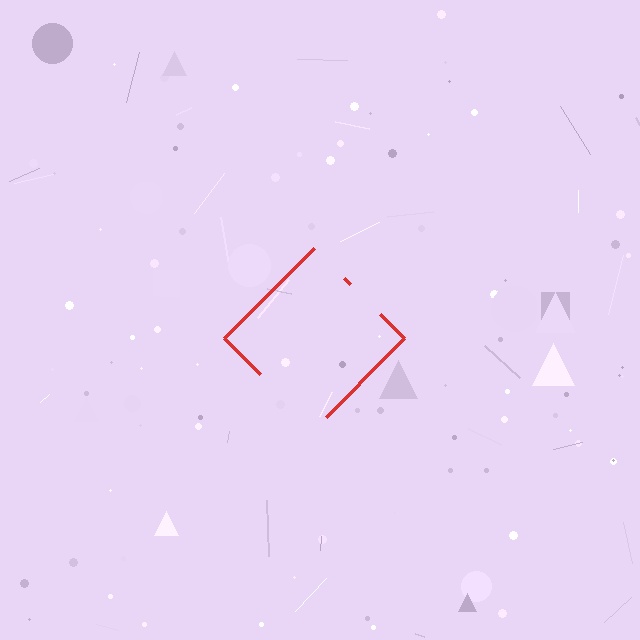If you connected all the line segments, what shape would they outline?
They would outline a diamond.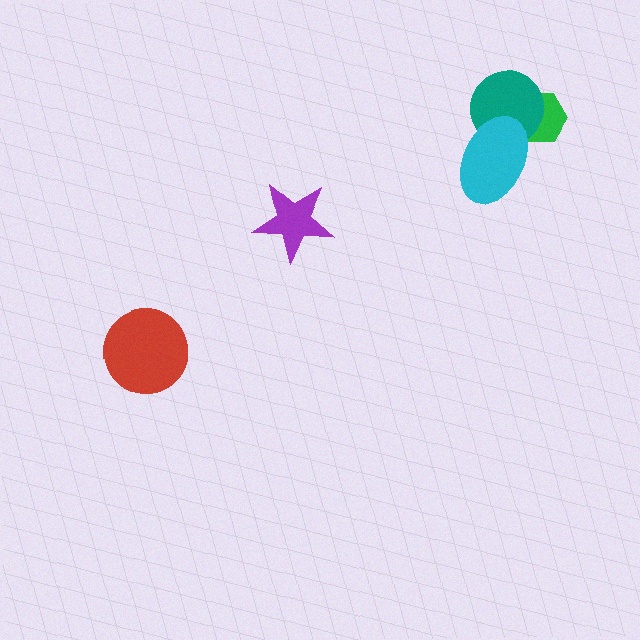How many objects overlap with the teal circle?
2 objects overlap with the teal circle.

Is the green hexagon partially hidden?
Yes, it is partially covered by another shape.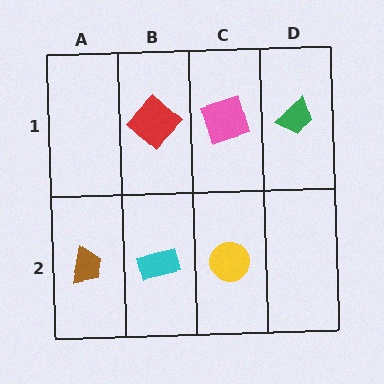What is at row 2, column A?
A brown trapezoid.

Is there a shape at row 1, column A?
No, that cell is empty.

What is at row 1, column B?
A red diamond.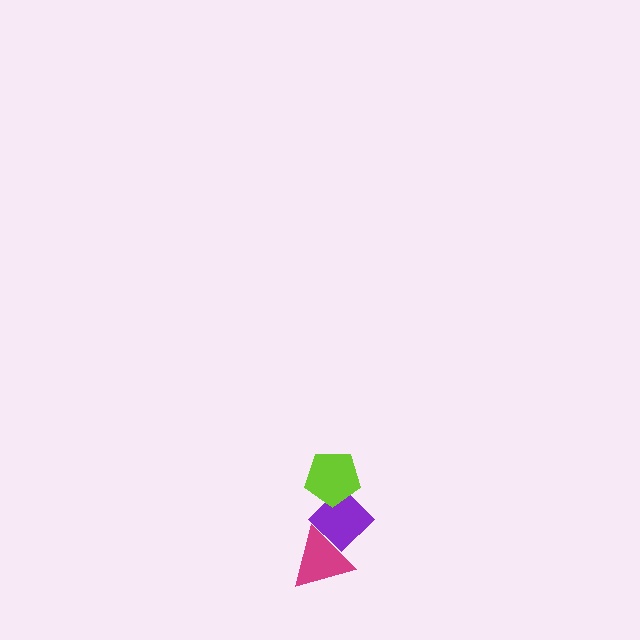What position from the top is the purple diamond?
The purple diamond is 2nd from the top.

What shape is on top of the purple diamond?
The lime pentagon is on top of the purple diamond.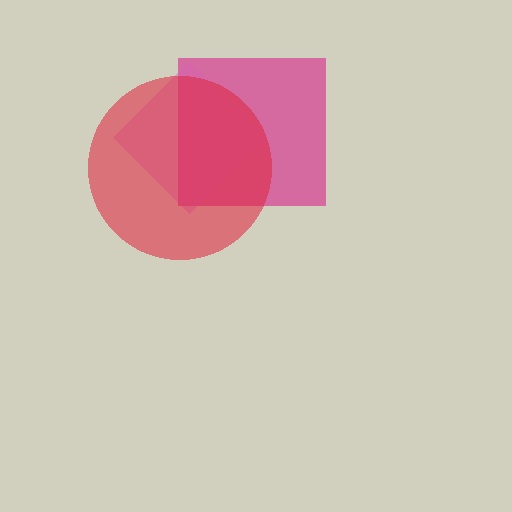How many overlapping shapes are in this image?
There are 3 overlapping shapes in the image.